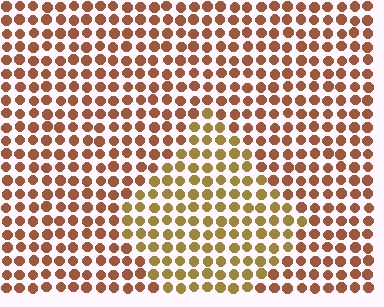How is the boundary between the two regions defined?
The boundary is defined purely by a slight shift in hue (about 30 degrees). Spacing, size, and orientation are identical on both sides.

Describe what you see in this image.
The image is filled with small brown elements in a uniform arrangement. A diamond-shaped region is visible where the elements are tinted to a slightly different hue, forming a subtle color boundary.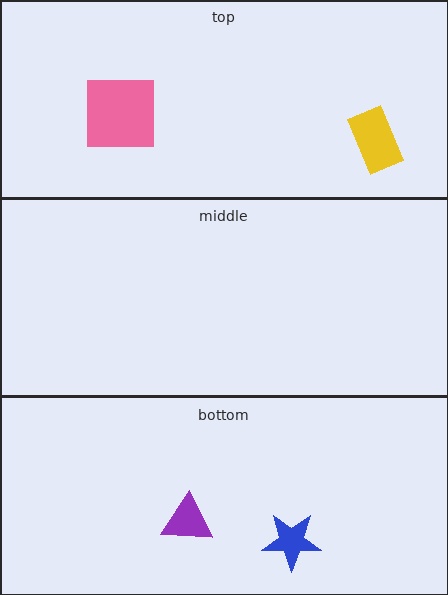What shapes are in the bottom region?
The blue star, the purple triangle.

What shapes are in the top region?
The pink square, the yellow rectangle.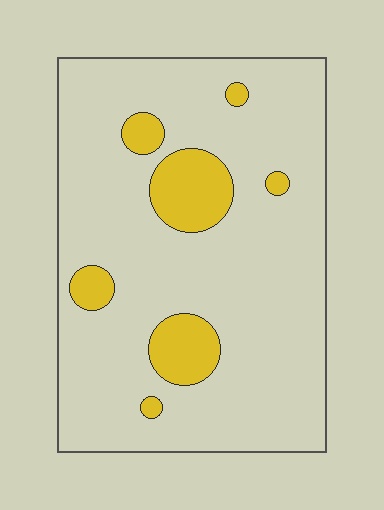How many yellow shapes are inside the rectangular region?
7.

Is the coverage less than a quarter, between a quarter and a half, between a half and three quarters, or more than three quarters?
Less than a quarter.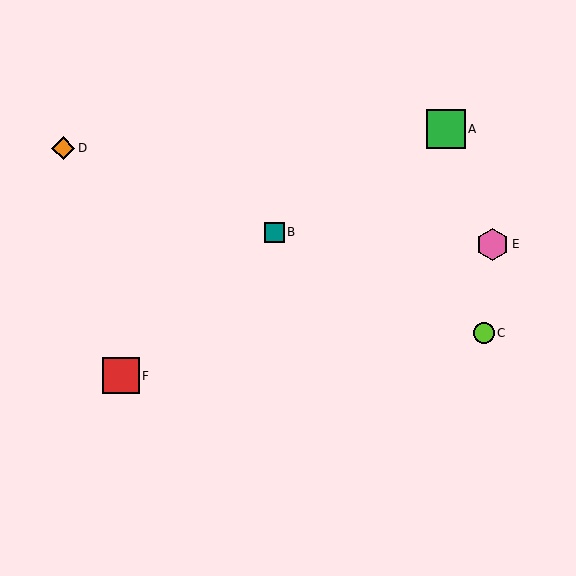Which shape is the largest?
The green square (labeled A) is the largest.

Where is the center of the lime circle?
The center of the lime circle is at (484, 333).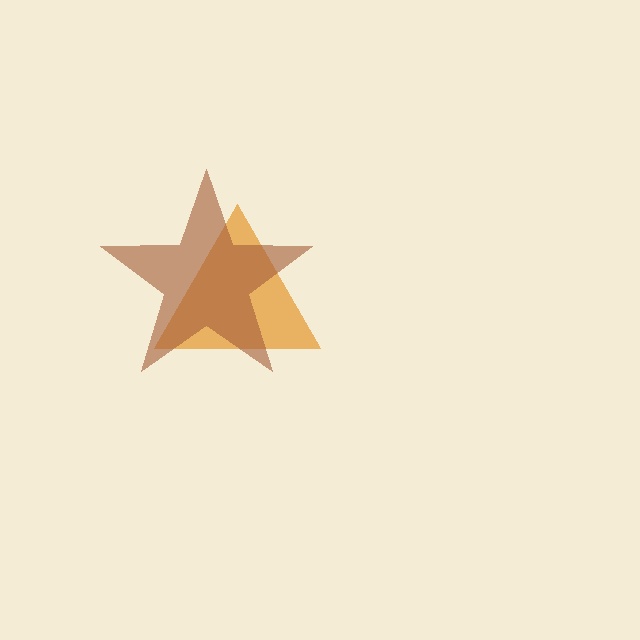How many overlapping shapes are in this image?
There are 2 overlapping shapes in the image.